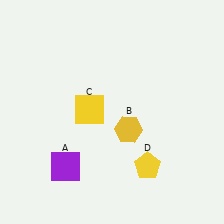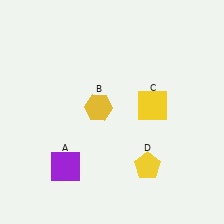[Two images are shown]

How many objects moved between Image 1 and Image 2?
2 objects moved between the two images.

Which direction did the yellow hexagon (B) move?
The yellow hexagon (B) moved left.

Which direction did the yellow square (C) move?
The yellow square (C) moved right.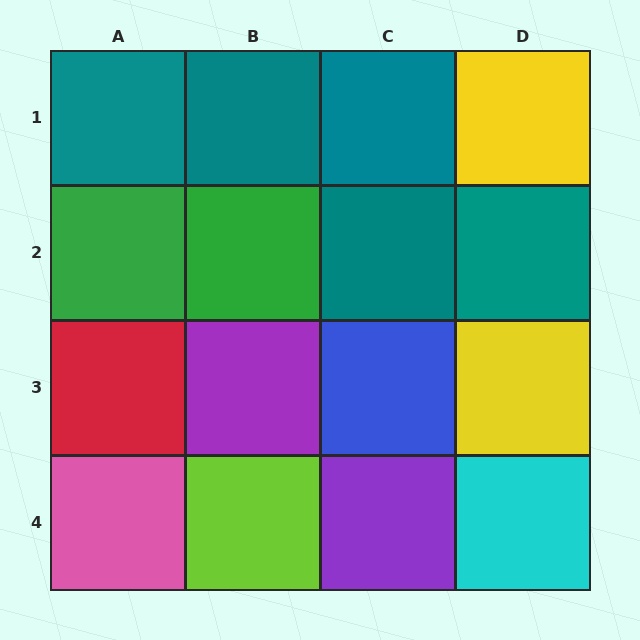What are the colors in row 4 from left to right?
Pink, lime, purple, cyan.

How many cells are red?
1 cell is red.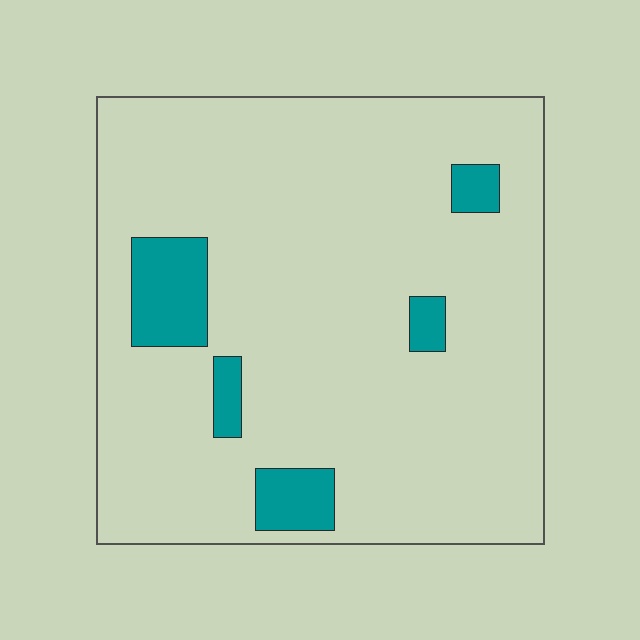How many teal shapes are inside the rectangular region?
5.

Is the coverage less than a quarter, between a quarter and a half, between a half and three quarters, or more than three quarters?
Less than a quarter.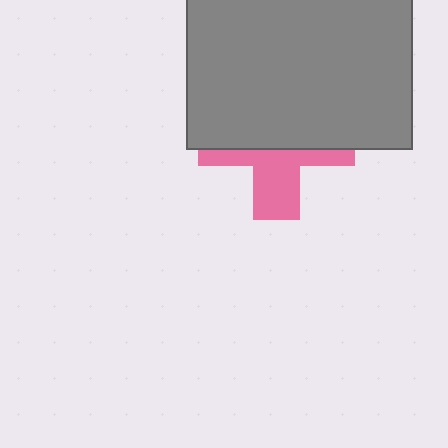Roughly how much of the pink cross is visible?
A small part of it is visible (roughly 40%).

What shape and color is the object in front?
The object in front is a gray rectangle.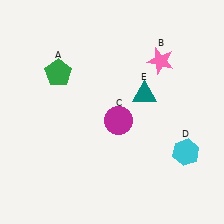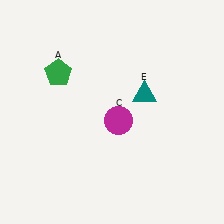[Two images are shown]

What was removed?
The cyan hexagon (D), the pink star (B) were removed in Image 2.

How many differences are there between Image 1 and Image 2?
There are 2 differences between the two images.